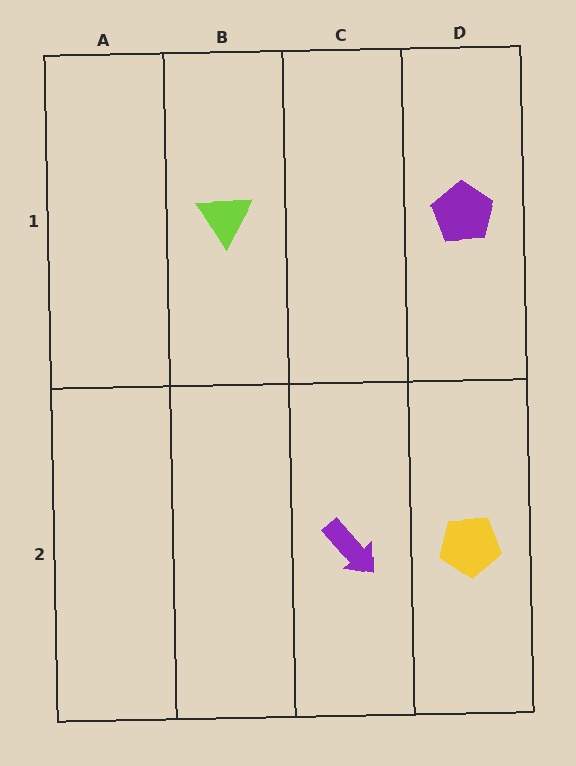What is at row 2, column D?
A yellow pentagon.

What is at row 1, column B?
A lime triangle.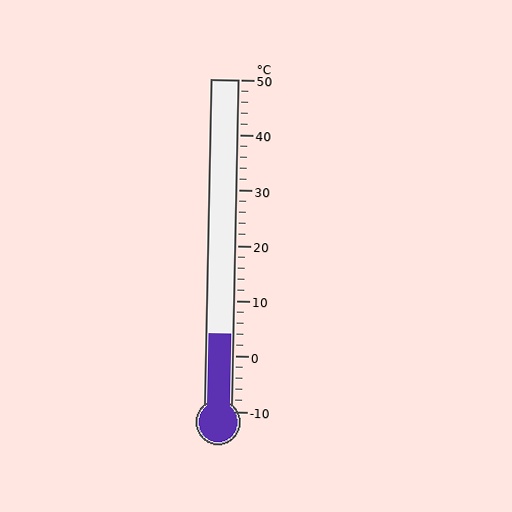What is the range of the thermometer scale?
The thermometer scale ranges from -10°C to 50°C.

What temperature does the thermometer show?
The thermometer shows approximately 4°C.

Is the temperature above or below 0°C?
The temperature is above 0°C.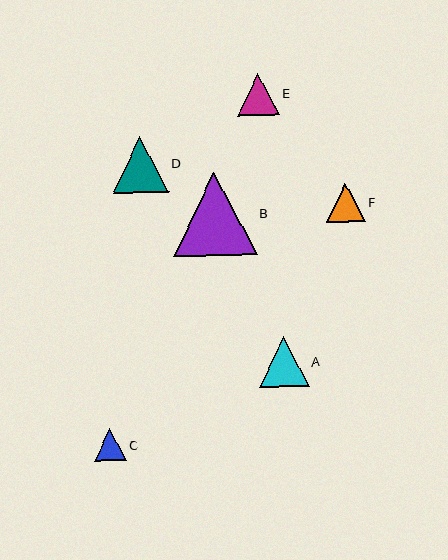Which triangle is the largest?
Triangle B is the largest with a size of approximately 84 pixels.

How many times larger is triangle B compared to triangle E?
Triangle B is approximately 2.0 times the size of triangle E.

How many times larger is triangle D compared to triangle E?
Triangle D is approximately 1.3 times the size of triangle E.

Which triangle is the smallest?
Triangle C is the smallest with a size of approximately 32 pixels.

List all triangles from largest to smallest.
From largest to smallest: B, D, A, E, F, C.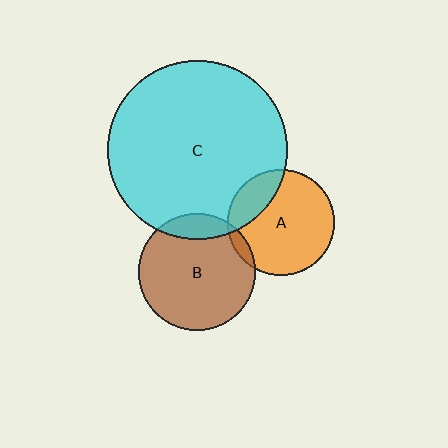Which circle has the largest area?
Circle C (cyan).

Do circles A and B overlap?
Yes.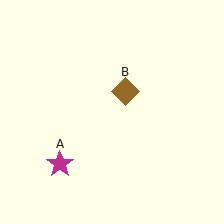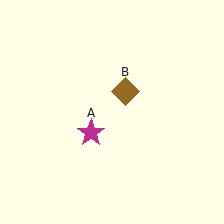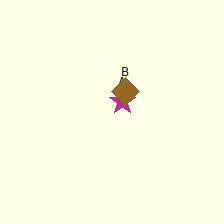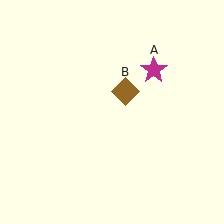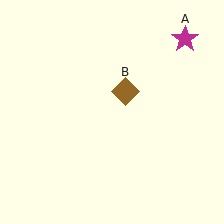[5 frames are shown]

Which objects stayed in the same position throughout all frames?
Brown diamond (object B) remained stationary.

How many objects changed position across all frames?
1 object changed position: magenta star (object A).